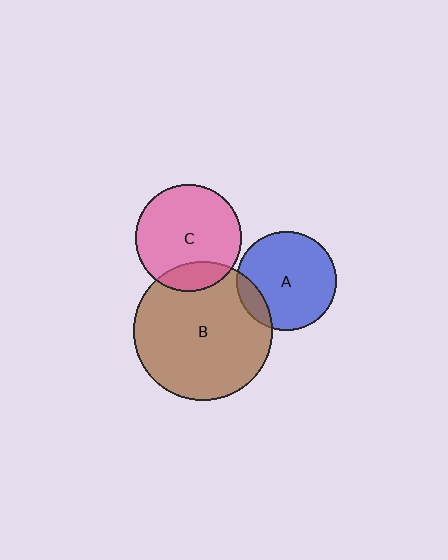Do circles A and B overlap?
Yes.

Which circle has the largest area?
Circle B (brown).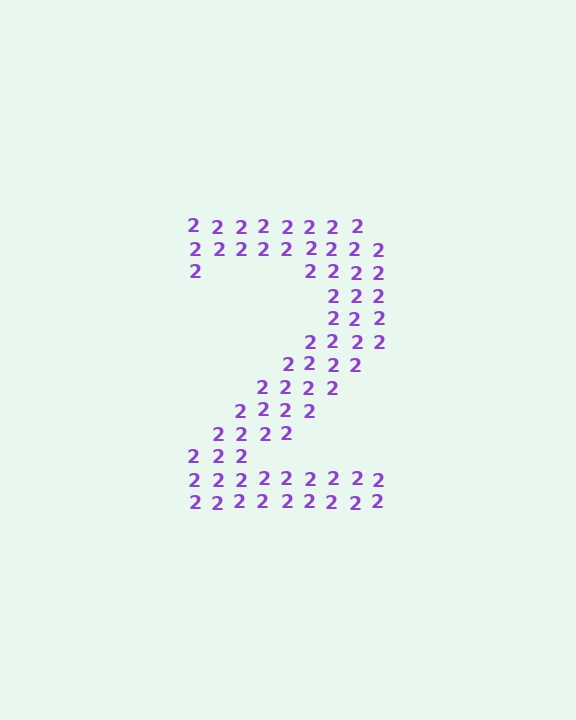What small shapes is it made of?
It is made of small digit 2's.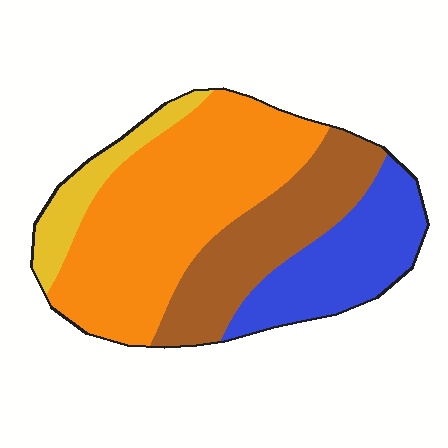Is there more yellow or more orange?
Orange.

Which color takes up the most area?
Orange, at roughly 45%.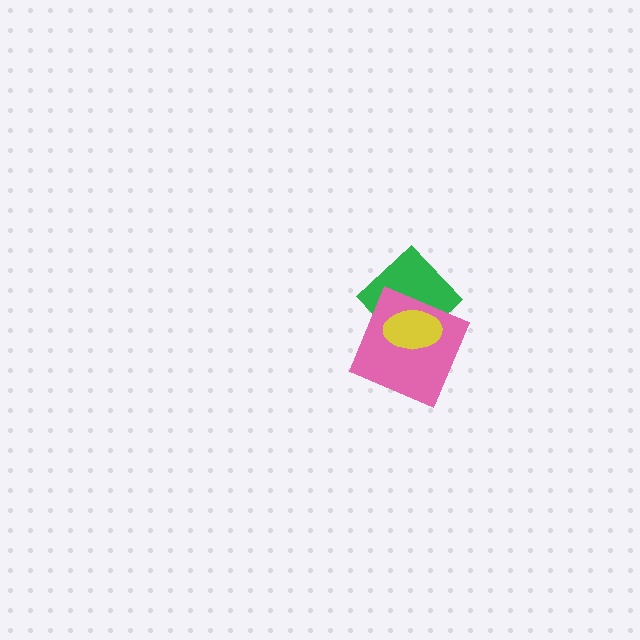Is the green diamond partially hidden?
Yes, it is partially covered by another shape.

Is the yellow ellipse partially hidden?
No, no other shape covers it.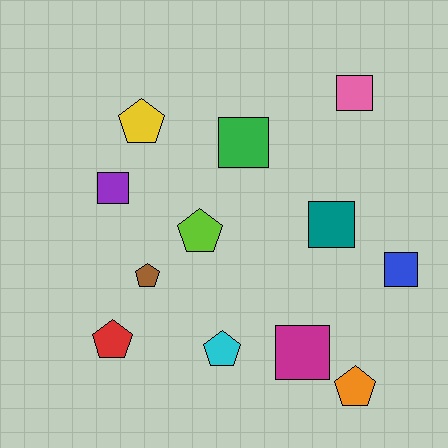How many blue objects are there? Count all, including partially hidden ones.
There is 1 blue object.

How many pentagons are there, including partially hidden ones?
There are 6 pentagons.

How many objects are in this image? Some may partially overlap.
There are 12 objects.